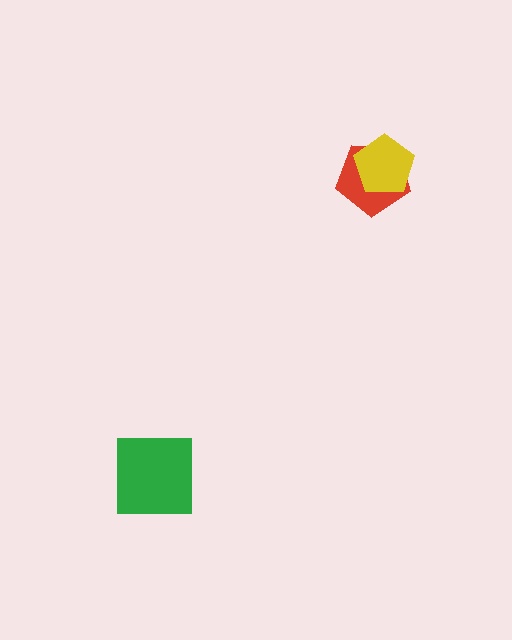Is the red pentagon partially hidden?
Yes, it is partially covered by another shape.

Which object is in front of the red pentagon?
The yellow pentagon is in front of the red pentagon.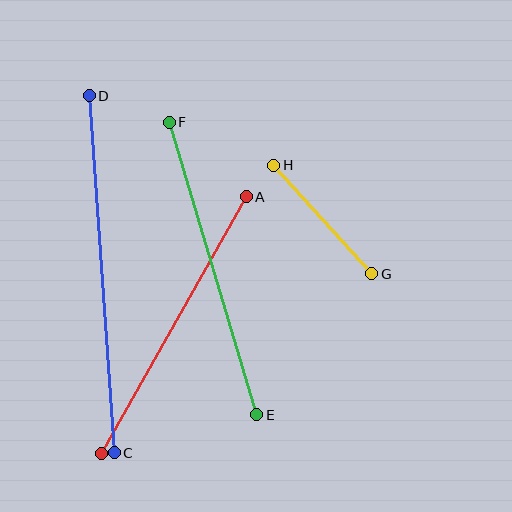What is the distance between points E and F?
The distance is approximately 305 pixels.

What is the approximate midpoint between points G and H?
The midpoint is at approximately (323, 219) pixels.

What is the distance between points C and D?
The distance is approximately 358 pixels.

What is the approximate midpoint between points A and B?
The midpoint is at approximately (174, 325) pixels.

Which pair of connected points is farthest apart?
Points C and D are farthest apart.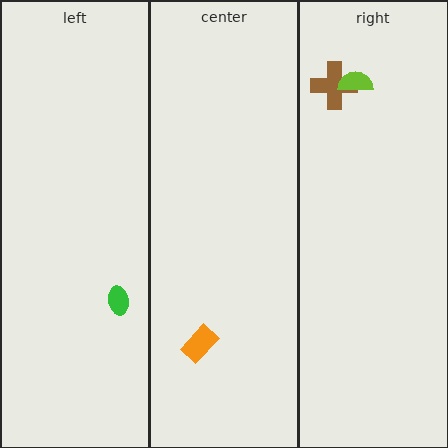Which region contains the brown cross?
The right region.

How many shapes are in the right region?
2.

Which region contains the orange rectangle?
The center region.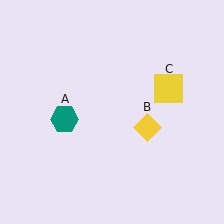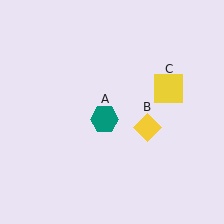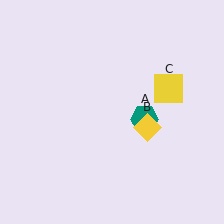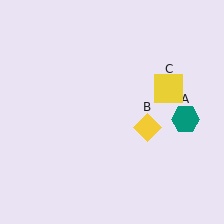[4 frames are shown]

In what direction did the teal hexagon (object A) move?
The teal hexagon (object A) moved right.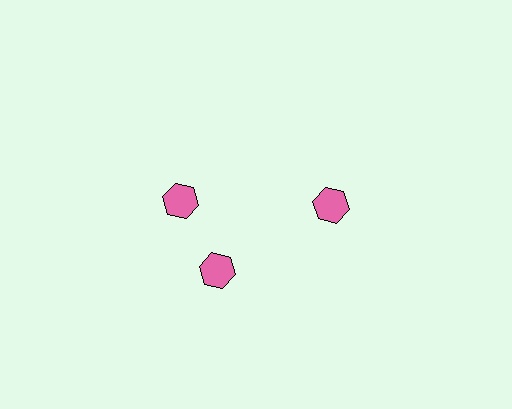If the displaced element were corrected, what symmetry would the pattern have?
It would have 3-fold rotational symmetry — the pattern would map onto itself every 120 degrees.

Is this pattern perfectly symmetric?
No. The 3 pink hexagons are arranged in a ring, but one element near the 11 o'clock position is rotated out of alignment along the ring, breaking the 3-fold rotational symmetry.